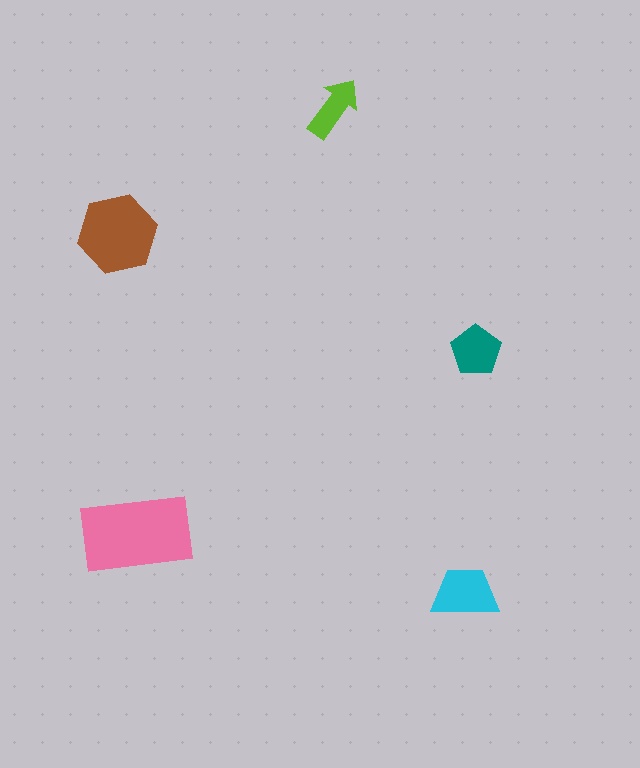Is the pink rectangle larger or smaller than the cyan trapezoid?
Larger.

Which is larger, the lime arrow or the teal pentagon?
The teal pentagon.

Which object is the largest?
The pink rectangle.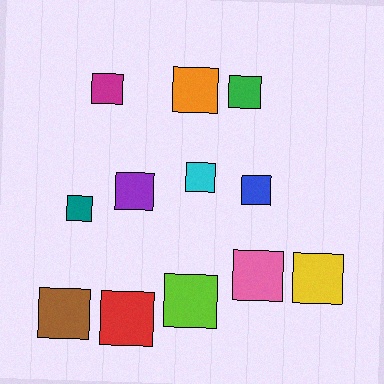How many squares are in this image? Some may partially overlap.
There are 12 squares.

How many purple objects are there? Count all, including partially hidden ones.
There is 1 purple object.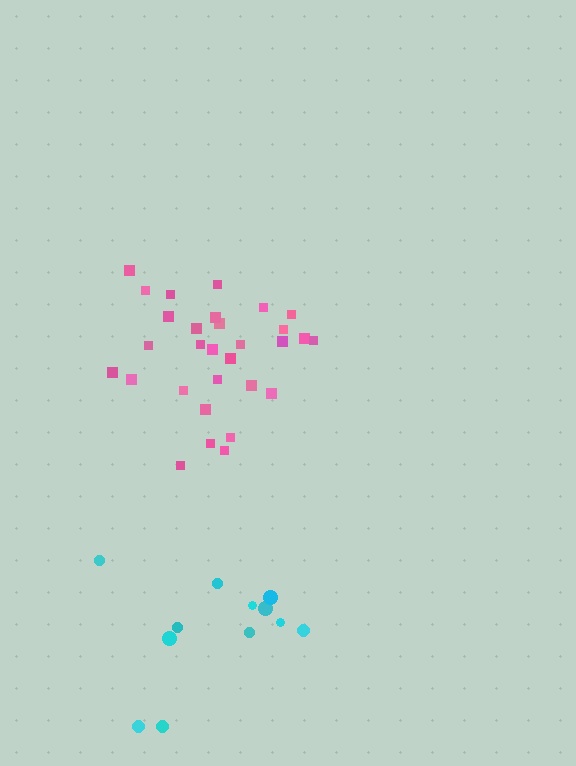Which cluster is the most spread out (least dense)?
Cyan.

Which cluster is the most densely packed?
Pink.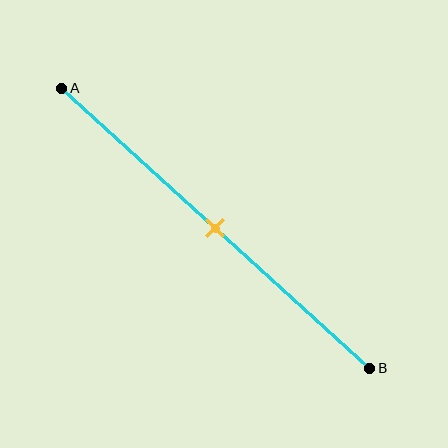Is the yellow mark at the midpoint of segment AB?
Yes, the mark is approximately at the midpoint.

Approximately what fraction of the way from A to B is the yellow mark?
The yellow mark is approximately 50% of the way from A to B.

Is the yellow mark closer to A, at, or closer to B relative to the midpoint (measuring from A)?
The yellow mark is approximately at the midpoint of segment AB.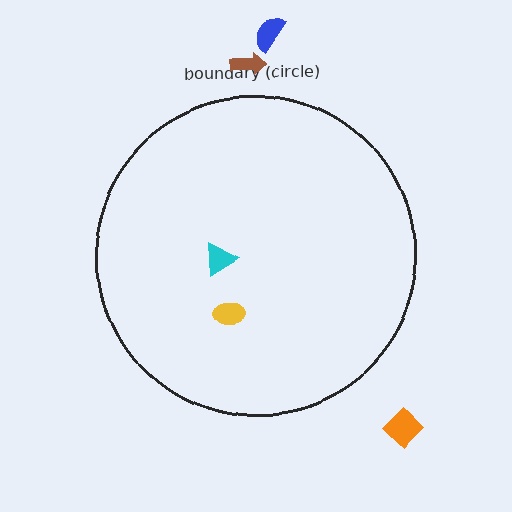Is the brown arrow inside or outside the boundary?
Outside.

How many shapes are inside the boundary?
2 inside, 3 outside.